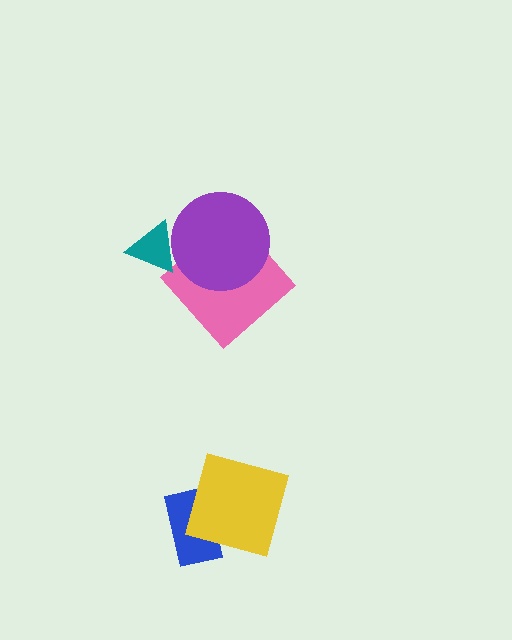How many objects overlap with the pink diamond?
1 object overlaps with the pink diamond.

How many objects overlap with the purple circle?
2 objects overlap with the purple circle.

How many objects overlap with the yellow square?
1 object overlaps with the yellow square.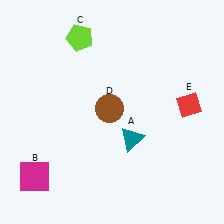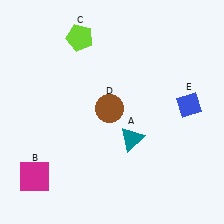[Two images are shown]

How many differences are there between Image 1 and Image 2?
There is 1 difference between the two images.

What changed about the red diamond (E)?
In Image 1, E is red. In Image 2, it changed to blue.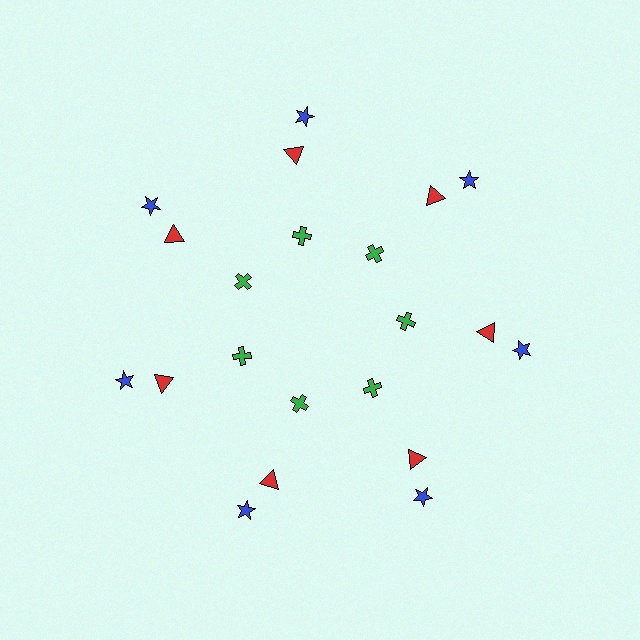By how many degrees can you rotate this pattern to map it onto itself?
The pattern maps onto itself every 51 degrees of rotation.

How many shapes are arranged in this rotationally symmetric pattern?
There are 21 shapes, arranged in 7 groups of 3.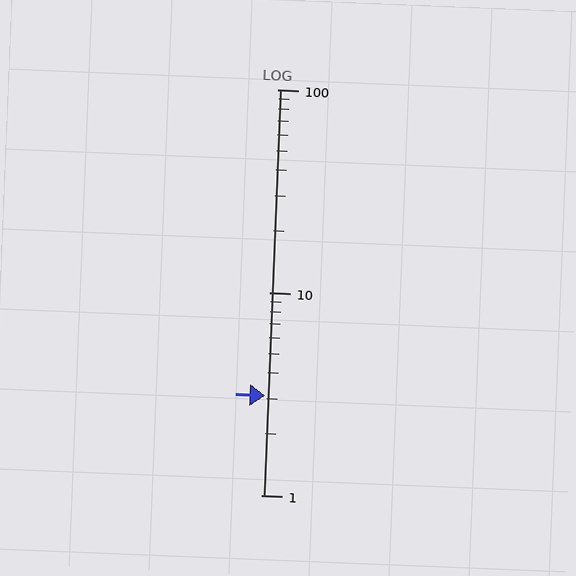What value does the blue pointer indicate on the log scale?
The pointer indicates approximately 3.1.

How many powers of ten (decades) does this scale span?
The scale spans 2 decades, from 1 to 100.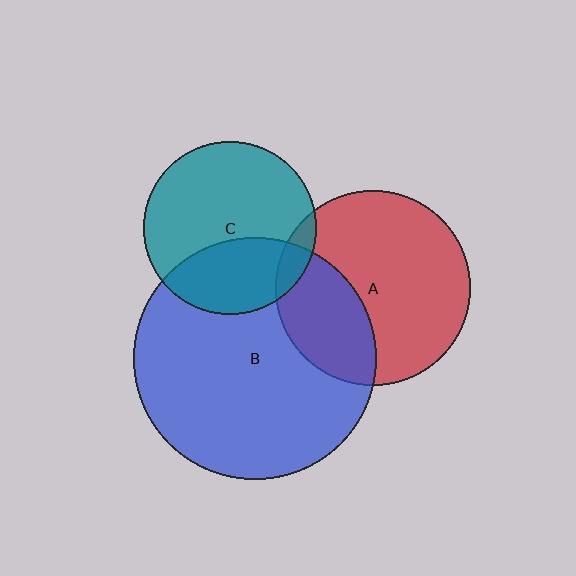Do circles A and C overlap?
Yes.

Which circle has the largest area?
Circle B (blue).